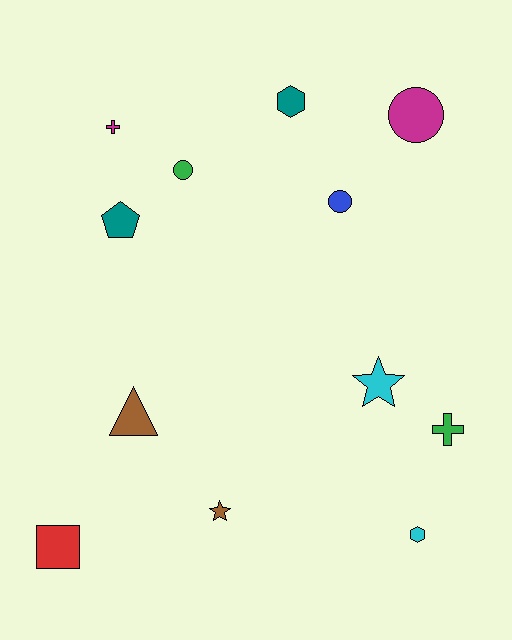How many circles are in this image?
There are 3 circles.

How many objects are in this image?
There are 12 objects.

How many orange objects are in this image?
There are no orange objects.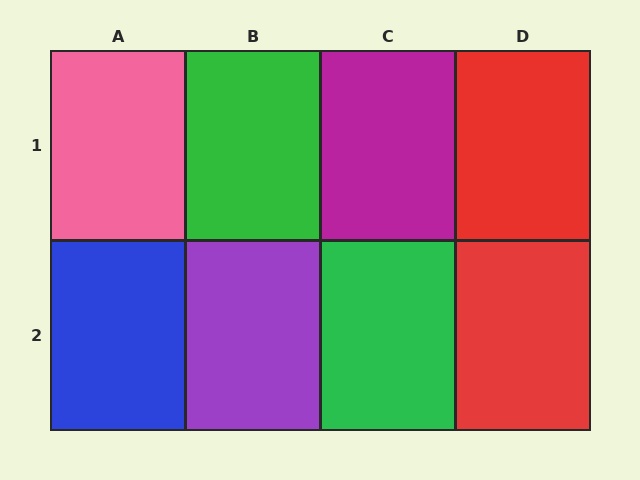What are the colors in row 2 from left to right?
Blue, purple, green, red.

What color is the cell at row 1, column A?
Pink.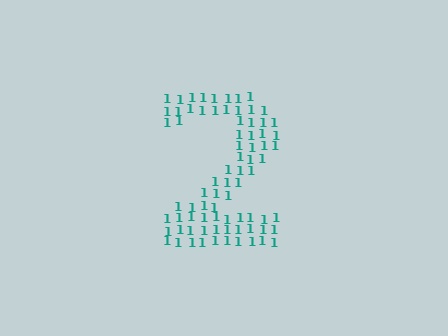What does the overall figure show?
The overall figure shows the digit 2.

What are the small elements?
The small elements are digit 1's.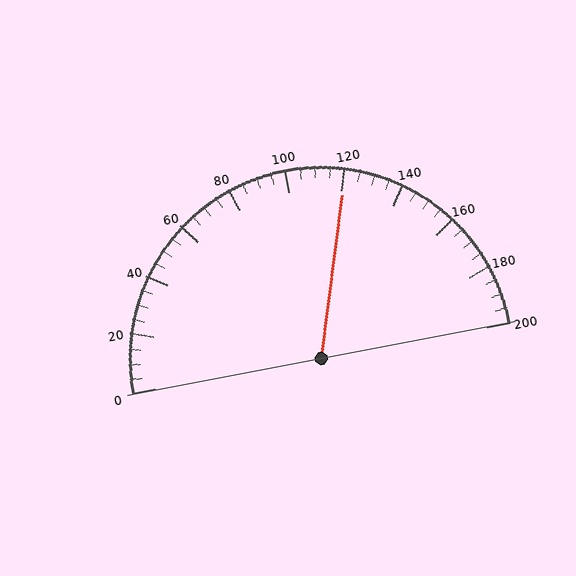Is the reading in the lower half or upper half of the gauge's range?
The reading is in the upper half of the range (0 to 200).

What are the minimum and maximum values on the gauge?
The gauge ranges from 0 to 200.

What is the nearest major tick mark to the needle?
The nearest major tick mark is 120.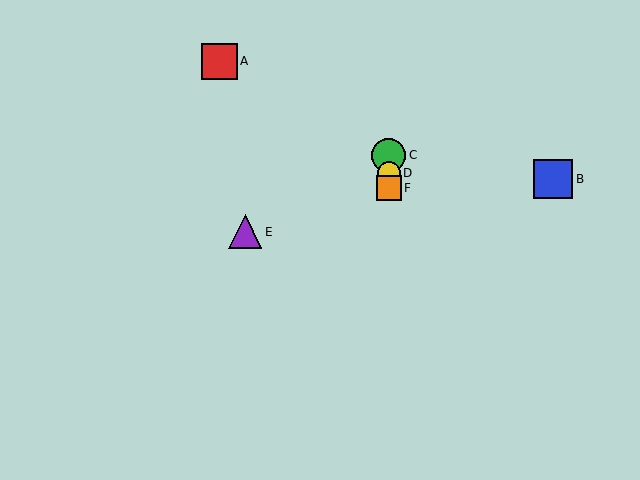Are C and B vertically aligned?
No, C is at x≈389 and B is at x≈553.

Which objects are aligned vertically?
Objects C, D, F are aligned vertically.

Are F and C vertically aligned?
Yes, both are at x≈389.